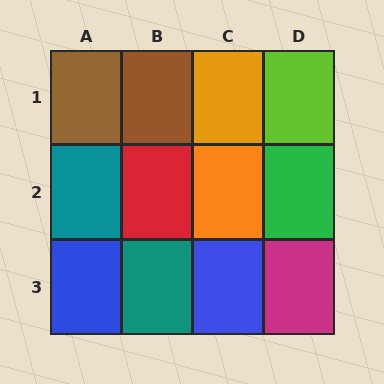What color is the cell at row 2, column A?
Teal.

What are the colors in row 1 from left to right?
Brown, brown, orange, lime.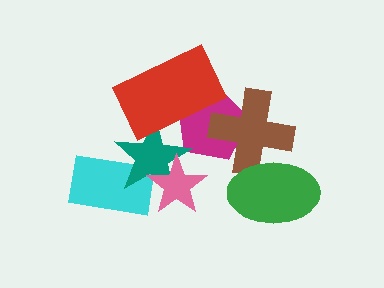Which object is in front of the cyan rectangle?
The teal star is in front of the cyan rectangle.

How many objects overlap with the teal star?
4 objects overlap with the teal star.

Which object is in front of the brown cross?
The green ellipse is in front of the brown cross.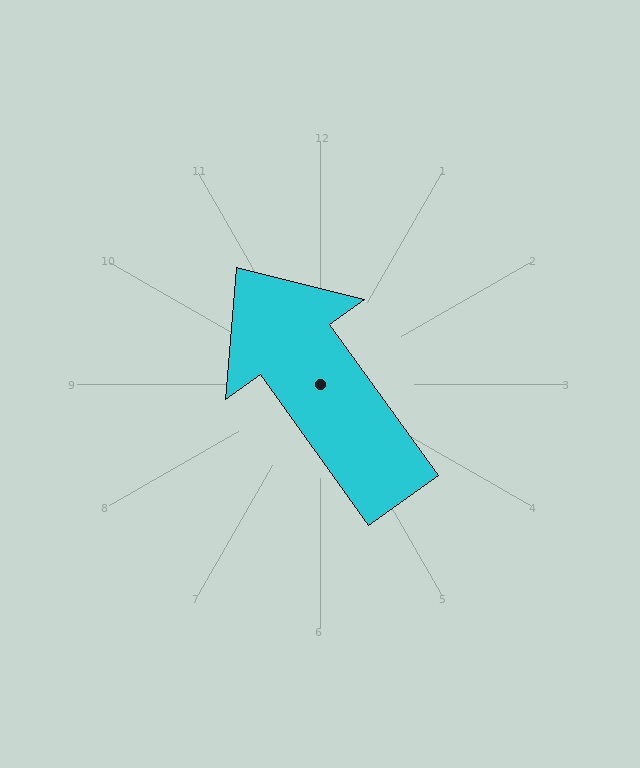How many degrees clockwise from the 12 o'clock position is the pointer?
Approximately 324 degrees.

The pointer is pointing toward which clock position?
Roughly 11 o'clock.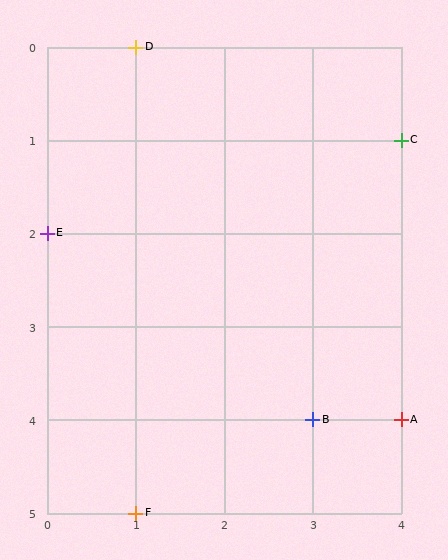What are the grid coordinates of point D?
Point D is at grid coordinates (1, 0).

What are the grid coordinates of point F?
Point F is at grid coordinates (1, 5).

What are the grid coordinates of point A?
Point A is at grid coordinates (4, 4).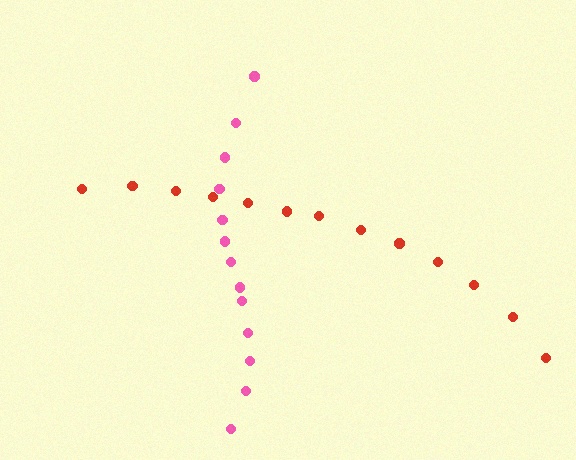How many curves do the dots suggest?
There are 2 distinct paths.